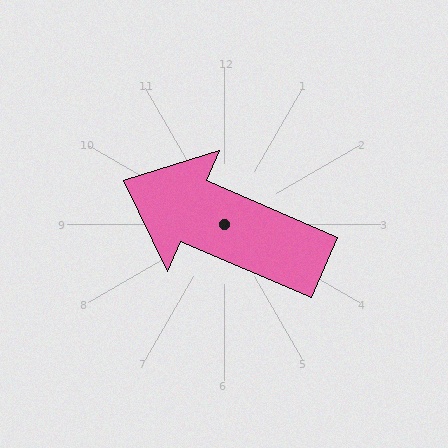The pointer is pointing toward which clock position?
Roughly 10 o'clock.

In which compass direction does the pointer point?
Northwest.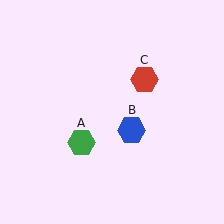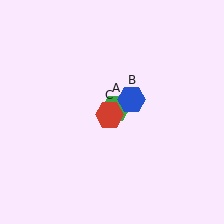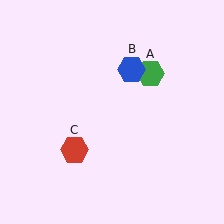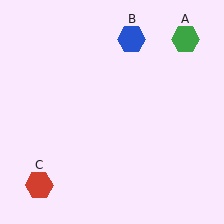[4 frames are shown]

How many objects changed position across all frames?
3 objects changed position: green hexagon (object A), blue hexagon (object B), red hexagon (object C).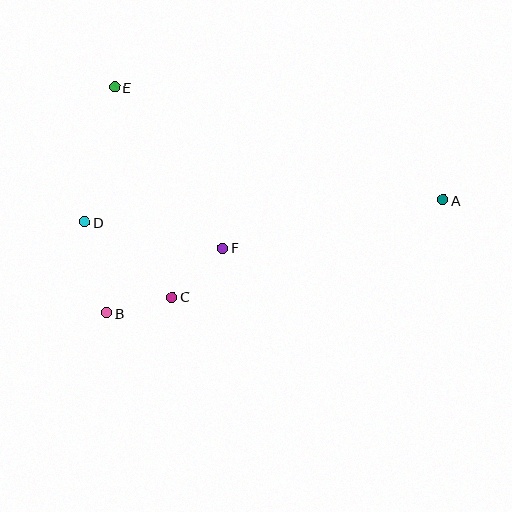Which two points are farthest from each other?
Points A and D are farthest from each other.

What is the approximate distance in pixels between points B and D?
The distance between B and D is approximately 94 pixels.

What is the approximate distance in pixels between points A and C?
The distance between A and C is approximately 288 pixels.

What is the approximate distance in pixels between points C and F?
The distance between C and F is approximately 71 pixels.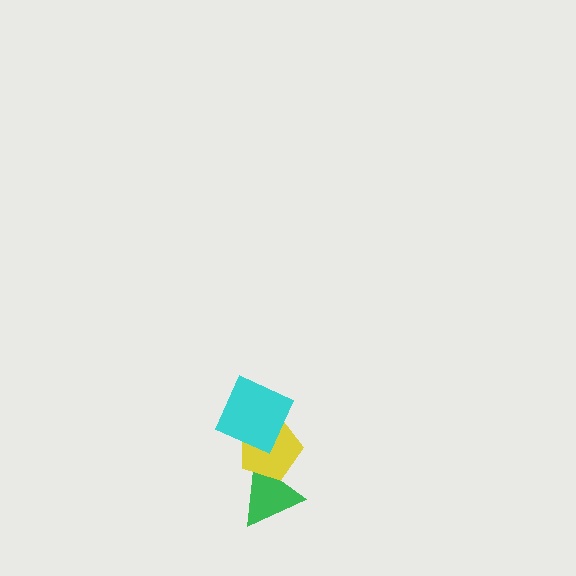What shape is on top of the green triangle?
The yellow pentagon is on top of the green triangle.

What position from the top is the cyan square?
The cyan square is 1st from the top.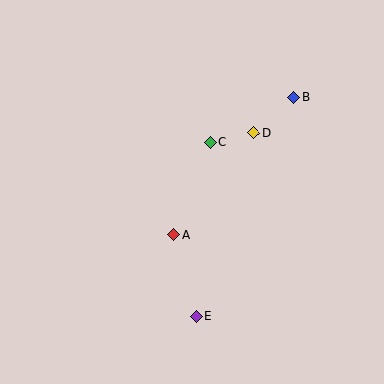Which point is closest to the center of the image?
Point A at (173, 235) is closest to the center.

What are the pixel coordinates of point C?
Point C is at (211, 142).